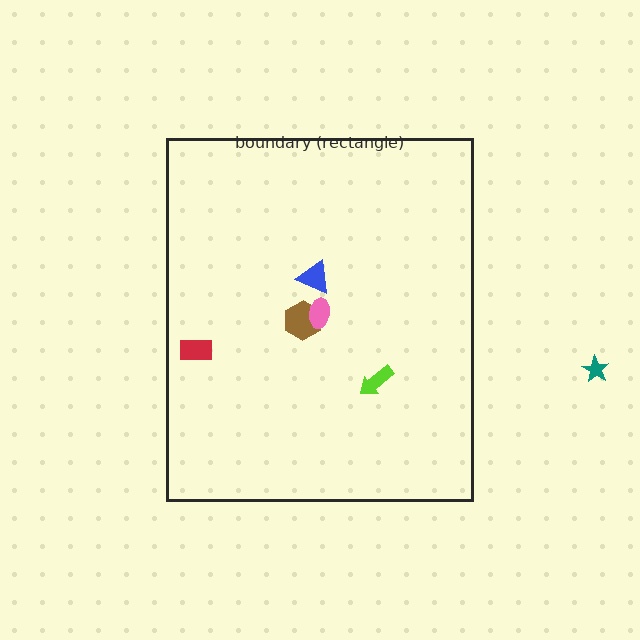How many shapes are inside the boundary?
5 inside, 1 outside.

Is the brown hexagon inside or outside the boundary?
Inside.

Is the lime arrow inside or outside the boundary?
Inside.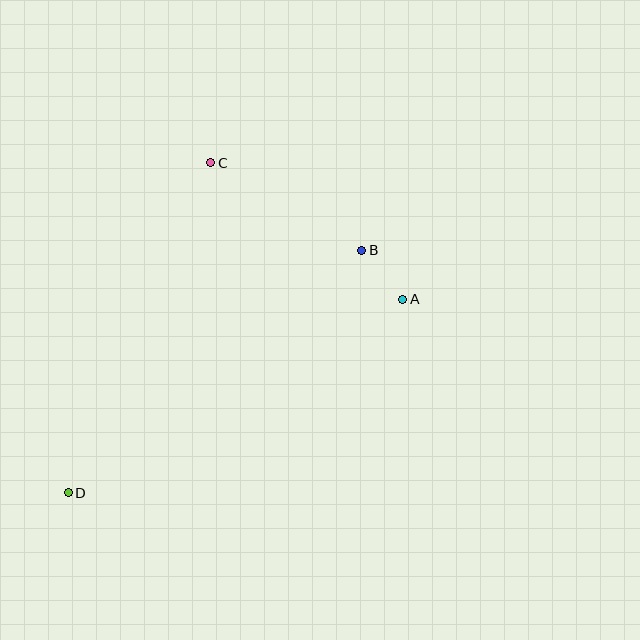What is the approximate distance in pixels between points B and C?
The distance between B and C is approximately 174 pixels.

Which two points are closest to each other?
Points A and B are closest to each other.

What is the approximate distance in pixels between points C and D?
The distance between C and D is approximately 360 pixels.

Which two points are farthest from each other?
Points A and D are farthest from each other.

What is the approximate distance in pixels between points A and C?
The distance between A and C is approximately 235 pixels.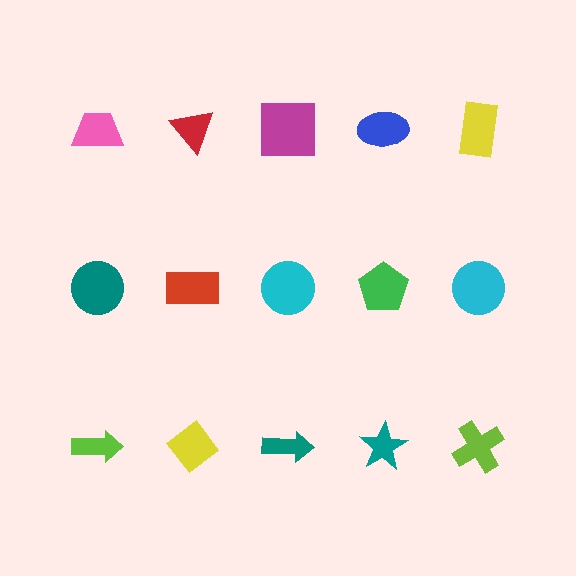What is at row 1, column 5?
A yellow rectangle.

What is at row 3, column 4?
A teal star.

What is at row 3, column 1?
A lime arrow.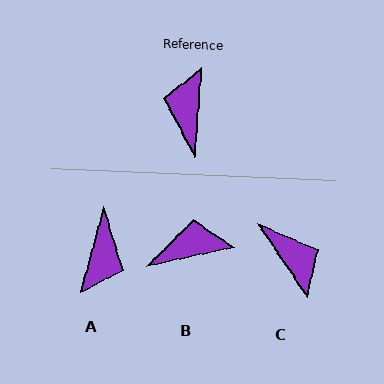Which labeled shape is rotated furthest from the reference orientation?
A, about 169 degrees away.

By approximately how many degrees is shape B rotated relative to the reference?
Approximately 73 degrees clockwise.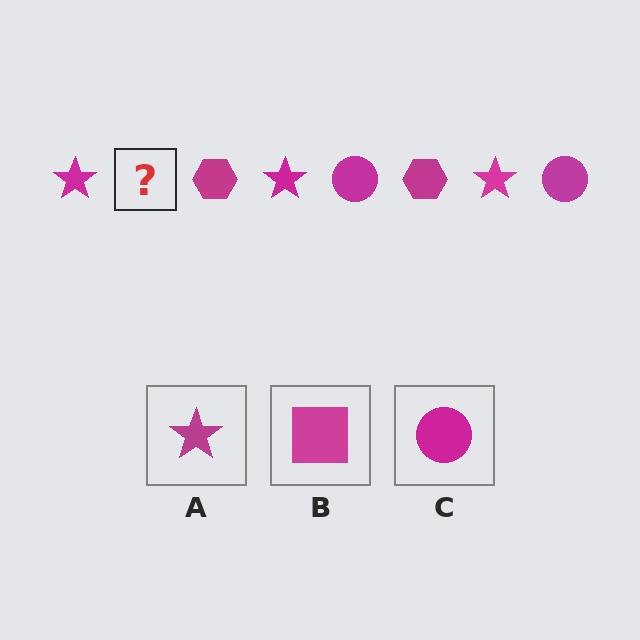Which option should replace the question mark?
Option C.